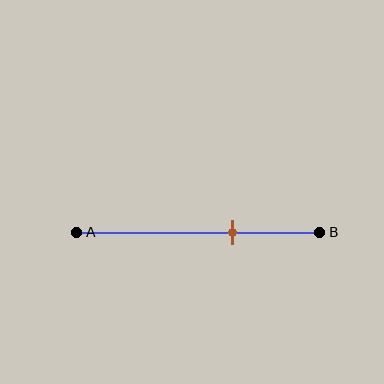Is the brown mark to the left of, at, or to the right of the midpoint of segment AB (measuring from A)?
The brown mark is to the right of the midpoint of segment AB.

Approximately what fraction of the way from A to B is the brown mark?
The brown mark is approximately 65% of the way from A to B.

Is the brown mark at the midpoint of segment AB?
No, the mark is at about 65% from A, not at the 50% midpoint.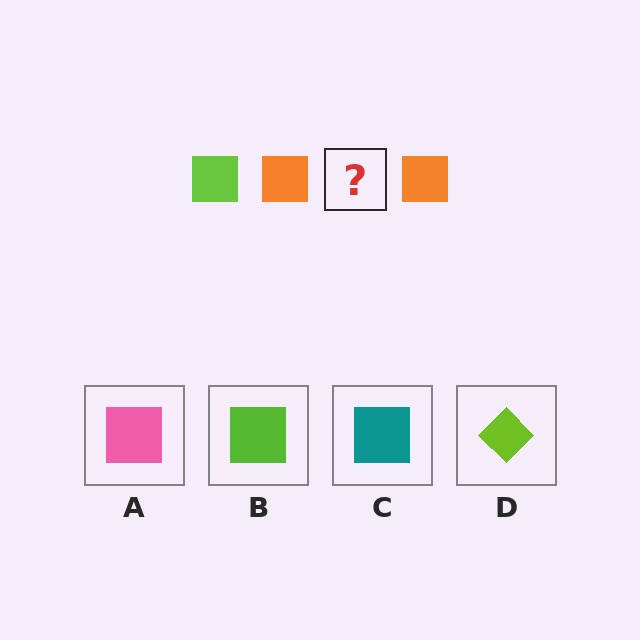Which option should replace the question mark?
Option B.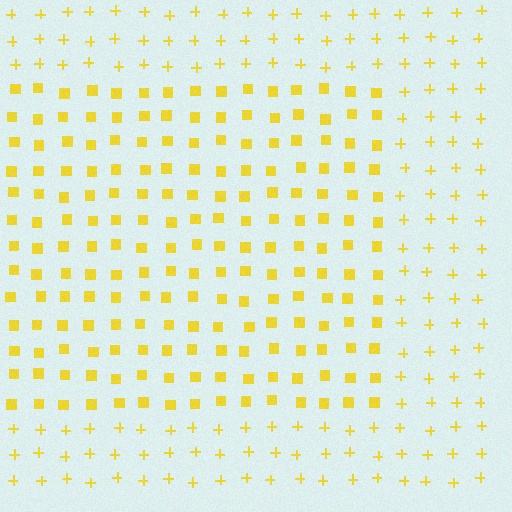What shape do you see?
I see a rectangle.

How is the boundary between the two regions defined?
The boundary is defined by a change in element shape: squares inside vs. plus signs outside. All elements share the same color and spacing.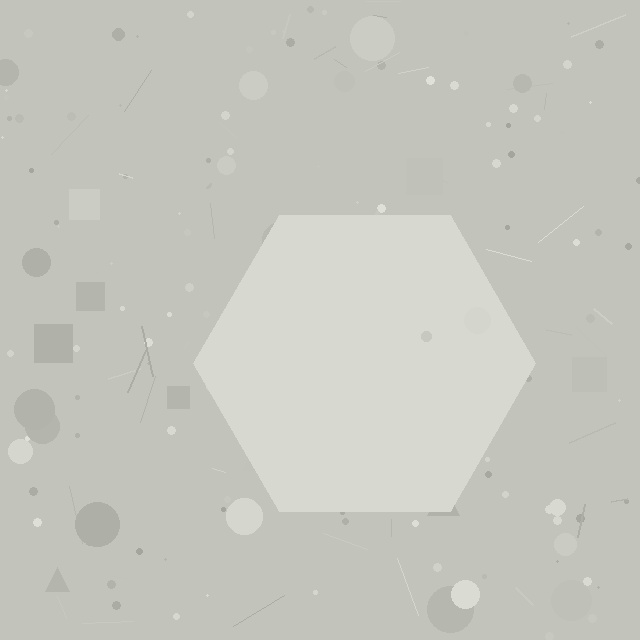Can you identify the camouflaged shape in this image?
The camouflaged shape is a hexagon.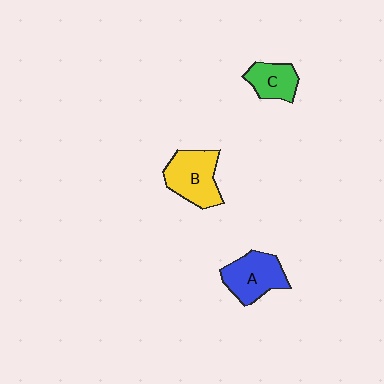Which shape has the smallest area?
Shape C (green).